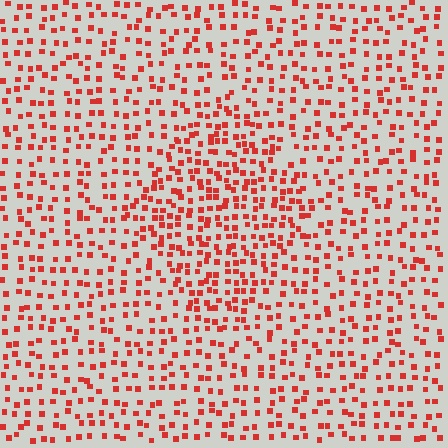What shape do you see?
I see a diamond.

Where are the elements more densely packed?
The elements are more densely packed inside the diamond boundary.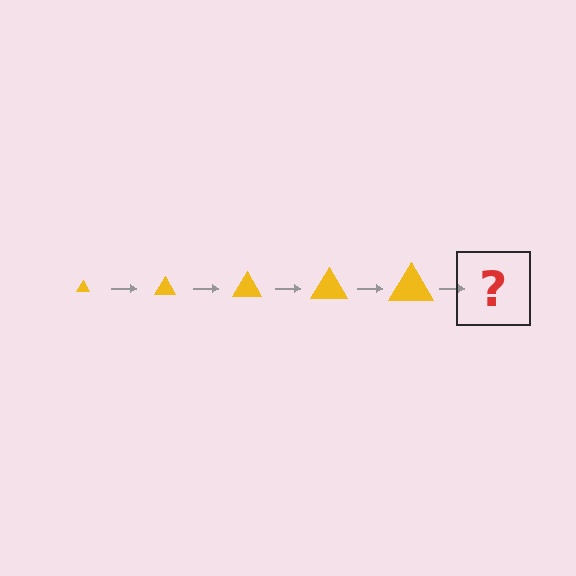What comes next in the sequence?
The next element should be a yellow triangle, larger than the previous one.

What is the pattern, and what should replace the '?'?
The pattern is that the triangle gets progressively larger each step. The '?' should be a yellow triangle, larger than the previous one.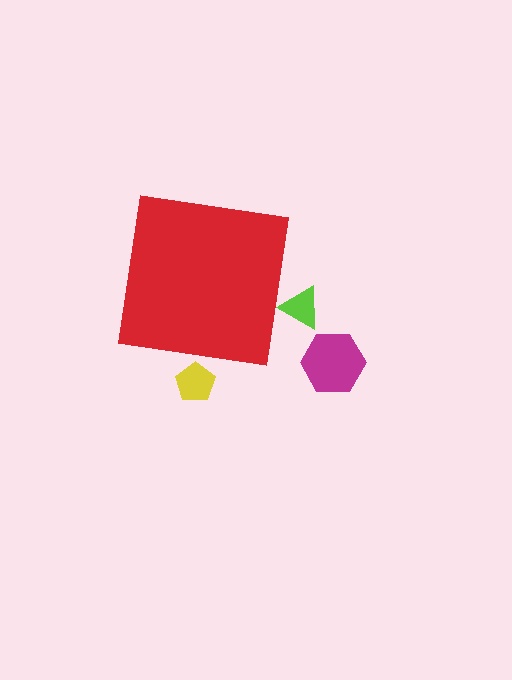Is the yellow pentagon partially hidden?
Yes, the yellow pentagon is partially hidden behind the red square.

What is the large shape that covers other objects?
A red square.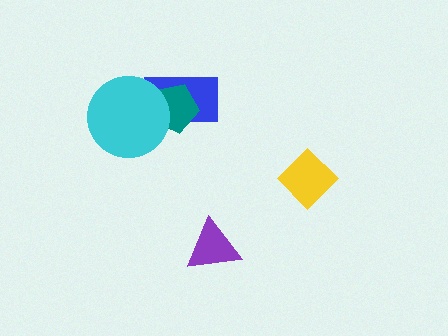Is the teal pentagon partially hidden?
Yes, it is partially covered by another shape.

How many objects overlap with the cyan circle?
2 objects overlap with the cyan circle.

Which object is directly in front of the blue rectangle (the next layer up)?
The teal pentagon is directly in front of the blue rectangle.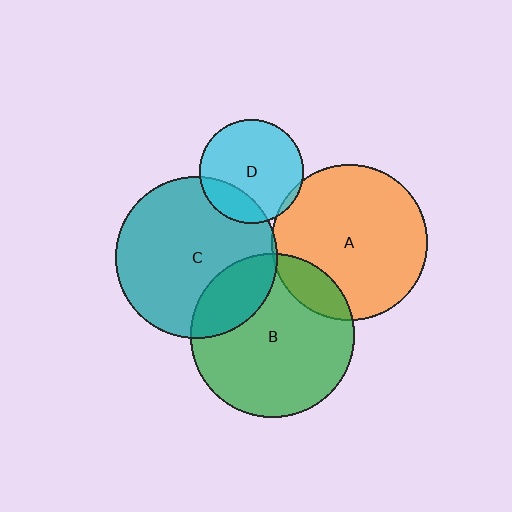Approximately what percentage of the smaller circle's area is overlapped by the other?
Approximately 5%.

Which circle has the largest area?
Circle B (green).